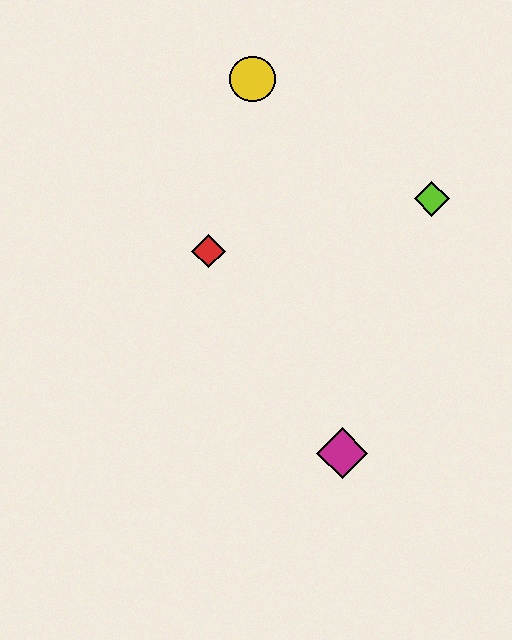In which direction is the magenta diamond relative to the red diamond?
The magenta diamond is below the red diamond.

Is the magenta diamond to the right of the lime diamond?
No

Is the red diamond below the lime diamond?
Yes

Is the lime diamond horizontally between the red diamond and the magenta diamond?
No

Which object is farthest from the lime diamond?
The magenta diamond is farthest from the lime diamond.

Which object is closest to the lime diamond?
The yellow circle is closest to the lime diamond.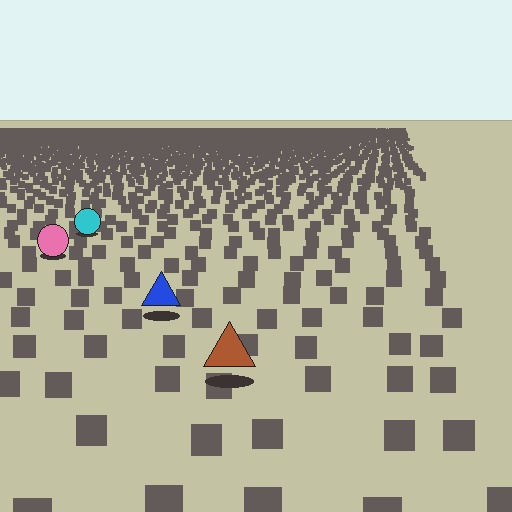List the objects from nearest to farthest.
From nearest to farthest: the brown triangle, the blue triangle, the pink circle, the cyan circle.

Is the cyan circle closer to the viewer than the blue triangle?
No. The blue triangle is closer — you can tell from the texture gradient: the ground texture is coarser near it.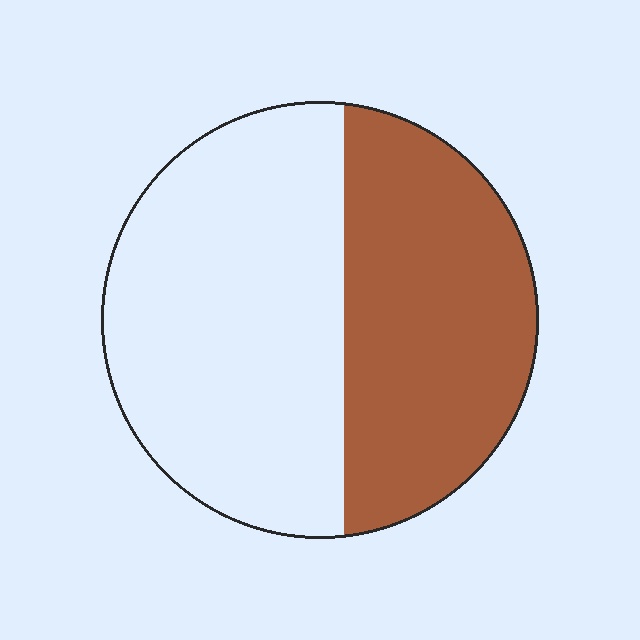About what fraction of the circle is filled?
About two fifths (2/5).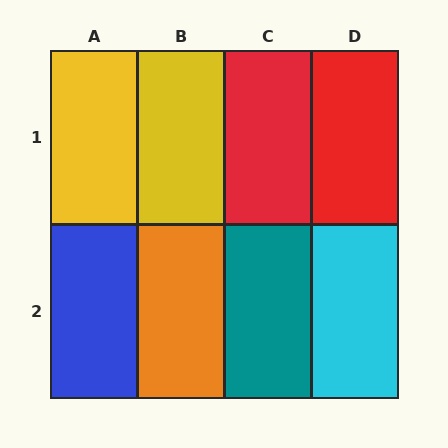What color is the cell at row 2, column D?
Cyan.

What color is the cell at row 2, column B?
Orange.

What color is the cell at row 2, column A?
Blue.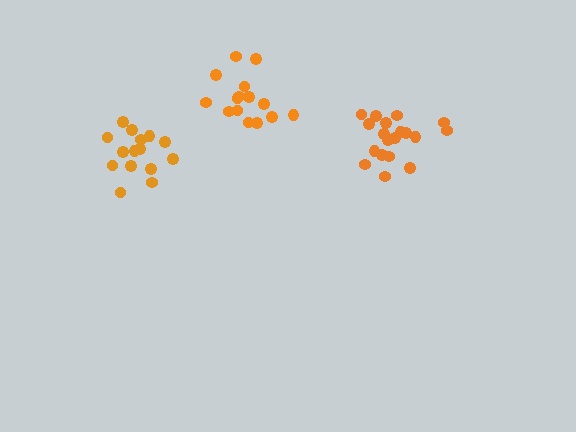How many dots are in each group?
Group 1: 15 dots, Group 2: 19 dots, Group 3: 15 dots (49 total).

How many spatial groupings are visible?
There are 3 spatial groupings.